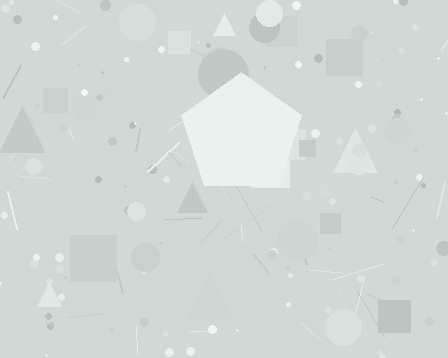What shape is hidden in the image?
A pentagon is hidden in the image.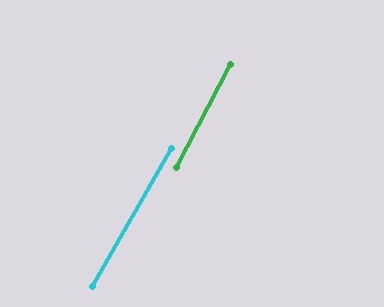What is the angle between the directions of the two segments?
Approximately 2 degrees.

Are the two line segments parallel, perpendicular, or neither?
Parallel — their directions differ by only 1.9°.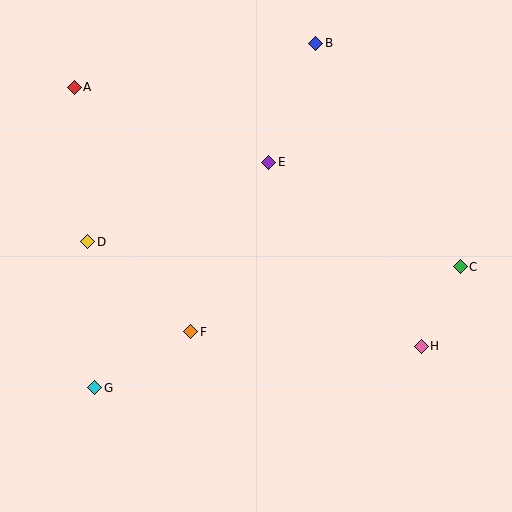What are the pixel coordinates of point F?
Point F is at (191, 332).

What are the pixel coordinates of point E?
Point E is at (269, 162).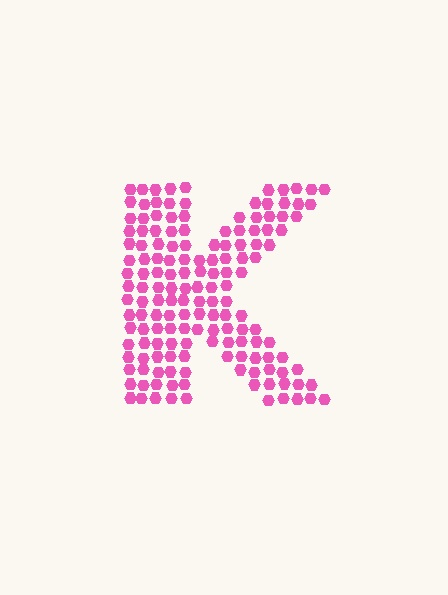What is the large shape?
The large shape is the letter K.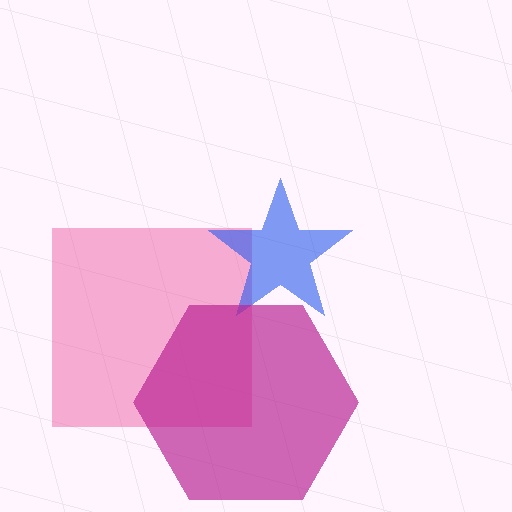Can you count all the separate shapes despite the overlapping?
Yes, there are 3 separate shapes.